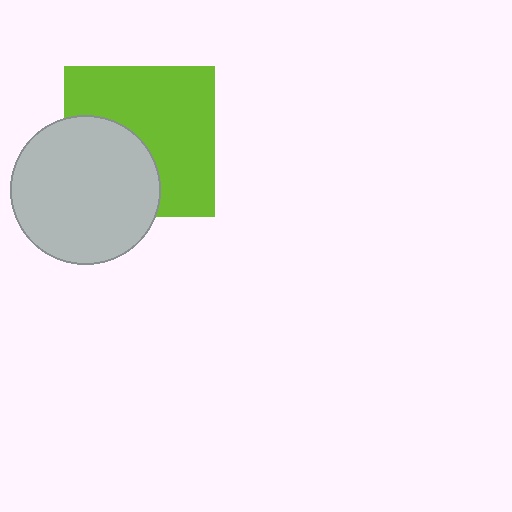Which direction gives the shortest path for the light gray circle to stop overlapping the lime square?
Moving toward the lower-left gives the shortest separation.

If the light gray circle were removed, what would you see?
You would see the complete lime square.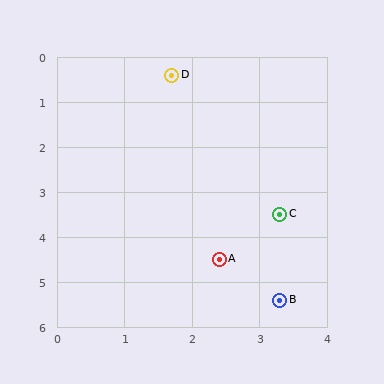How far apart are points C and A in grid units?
Points C and A are about 1.3 grid units apart.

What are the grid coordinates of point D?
Point D is at approximately (1.7, 0.4).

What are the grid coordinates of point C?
Point C is at approximately (3.3, 3.5).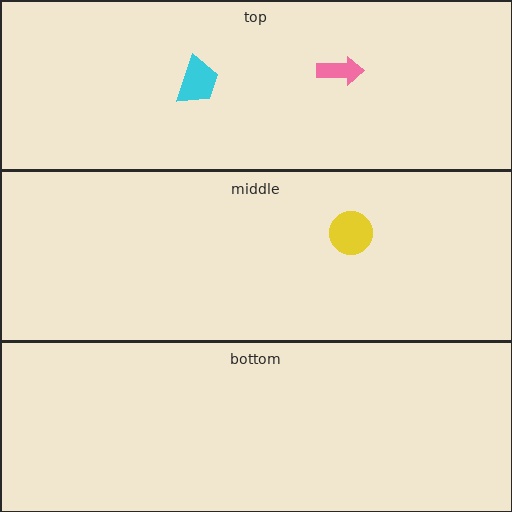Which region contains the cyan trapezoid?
The top region.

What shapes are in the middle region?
The yellow circle.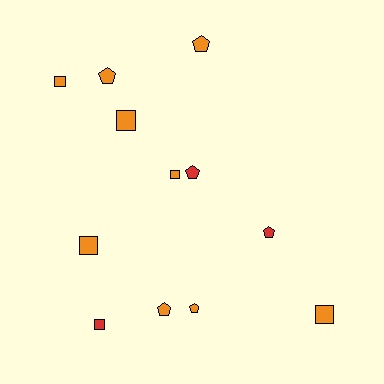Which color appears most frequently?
Orange, with 9 objects.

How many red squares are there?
There is 1 red square.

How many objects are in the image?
There are 12 objects.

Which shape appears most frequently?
Square, with 6 objects.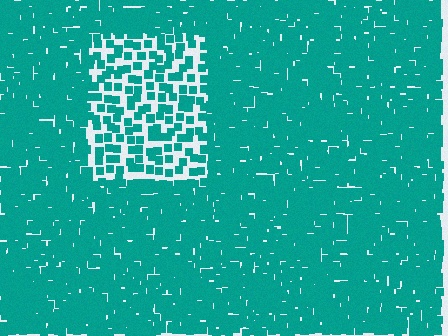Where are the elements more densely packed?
The elements are more densely packed outside the rectangle boundary.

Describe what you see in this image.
The image contains small teal elements arranged at two different densities. A rectangle-shaped region is visible where the elements are less densely packed than the surrounding area.